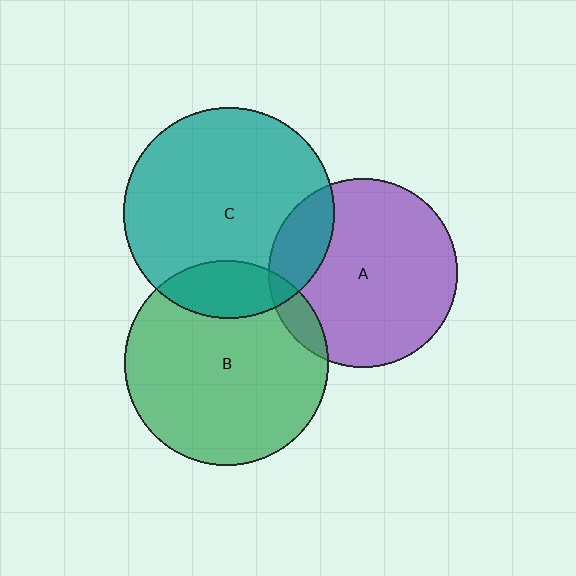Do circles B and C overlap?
Yes.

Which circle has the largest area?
Circle C (teal).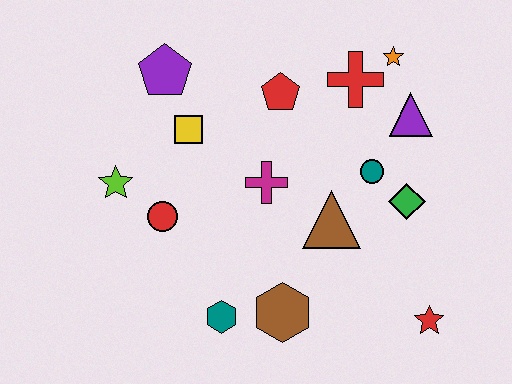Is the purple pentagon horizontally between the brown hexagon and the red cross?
No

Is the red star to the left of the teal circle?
No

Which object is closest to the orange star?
The red cross is closest to the orange star.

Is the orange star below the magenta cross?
No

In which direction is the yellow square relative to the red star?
The yellow square is to the left of the red star.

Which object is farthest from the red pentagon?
The red star is farthest from the red pentagon.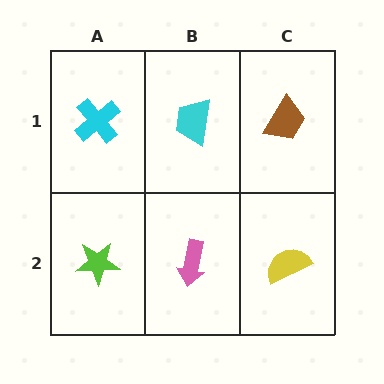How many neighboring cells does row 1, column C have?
2.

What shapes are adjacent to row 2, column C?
A brown trapezoid (row 1, column C), a pink arrow (row 2, column B).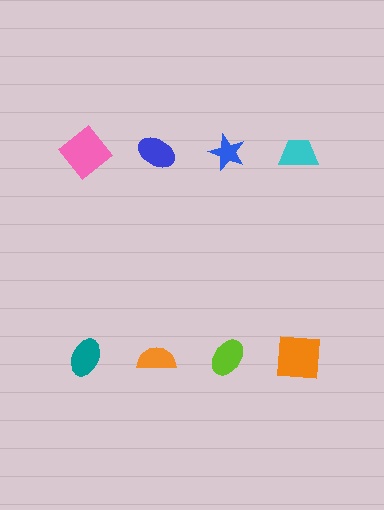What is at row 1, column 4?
A cyan trapezoid.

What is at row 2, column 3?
A lime ellipse.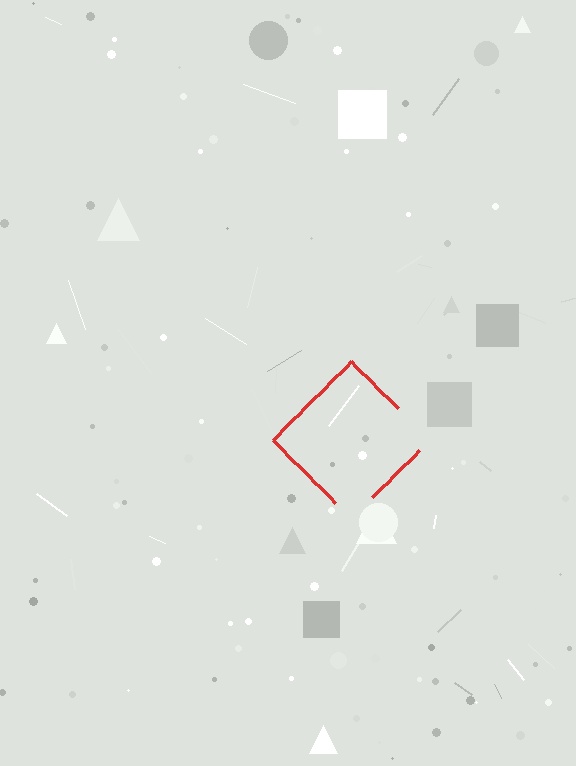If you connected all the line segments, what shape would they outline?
They would outline a diamond.